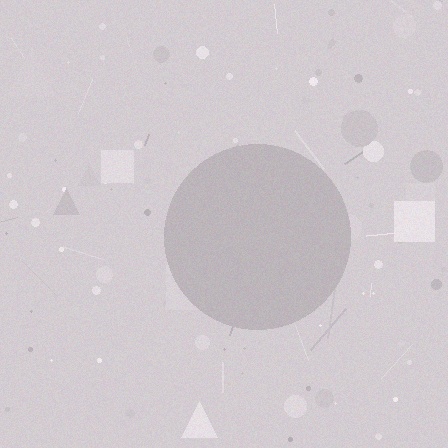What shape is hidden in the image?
A circle is hidden in the image.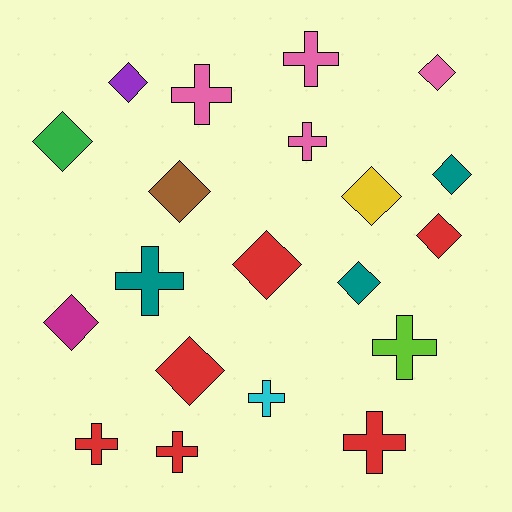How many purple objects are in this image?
There is 1 purple object.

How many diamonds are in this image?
There are 11 diamonds.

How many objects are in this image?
There are 20 objects.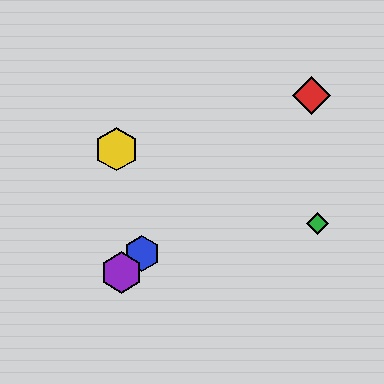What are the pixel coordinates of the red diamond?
The red diamond is at (311, 96).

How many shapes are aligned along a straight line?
3 shapes (the red diamond, the blue hexagon, the purple hexagon) are aligned along a straight line.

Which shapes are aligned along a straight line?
The red diamond, the blue hexagon, the purple hexagon are aligned along a straight line.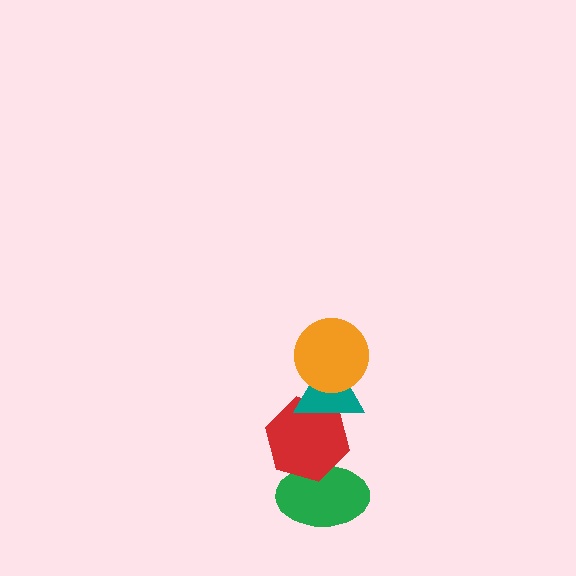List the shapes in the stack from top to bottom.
From top to bottom: the orange circle, the teal triangle, the red hexagon, the green ellipse.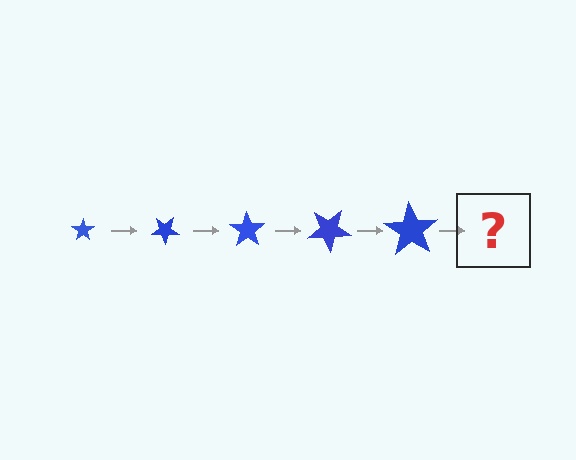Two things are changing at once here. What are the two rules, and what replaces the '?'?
The two rules are that the star grows larger each step and it rotates 35 degrees each step. The '?' should be a star, larger than the previous one and rotated 175 degrees from the start.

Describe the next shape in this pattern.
It should be a star, larger than the previous one and rotated 175 degrees from the start.